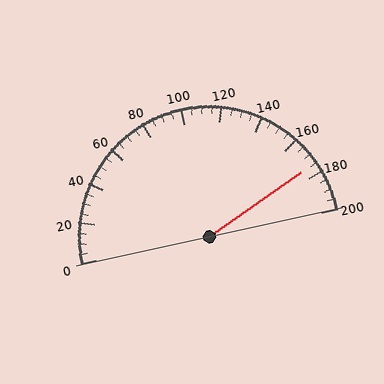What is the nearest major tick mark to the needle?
The nearest major tick mark is 180.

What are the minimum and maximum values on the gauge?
The gauge ranges from 0 to 200.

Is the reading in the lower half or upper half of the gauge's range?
The reading is in the upper half of the range (0 to 200).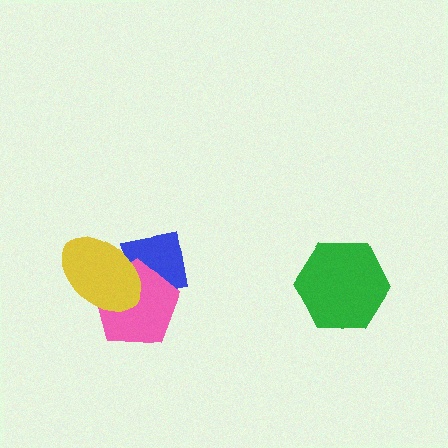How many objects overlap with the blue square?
2 objects overlap with the blue square.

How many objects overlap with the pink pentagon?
2 objects overlap with the pink pentagon.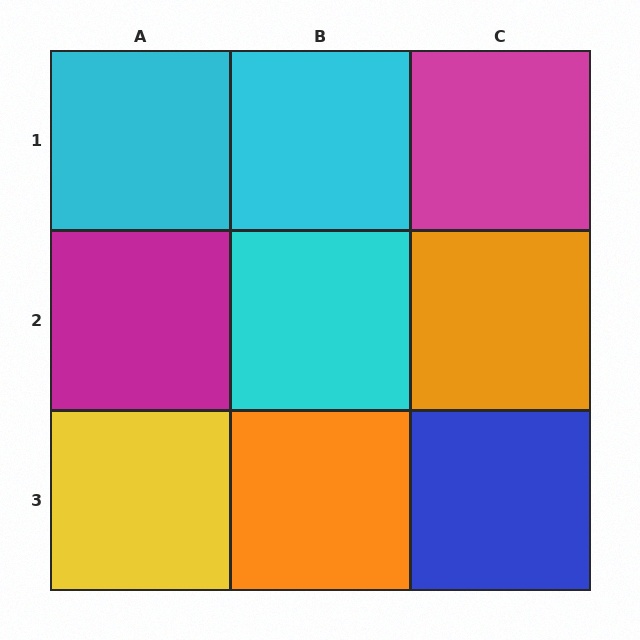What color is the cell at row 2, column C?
Orange.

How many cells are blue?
1 cell is blue.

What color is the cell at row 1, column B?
Cyan.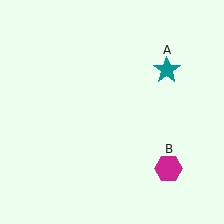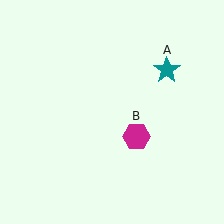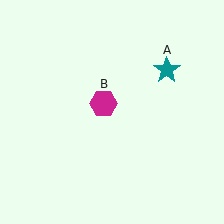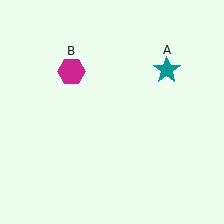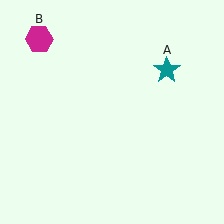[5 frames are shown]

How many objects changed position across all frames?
1 object changed position: magenta hexagon (object B).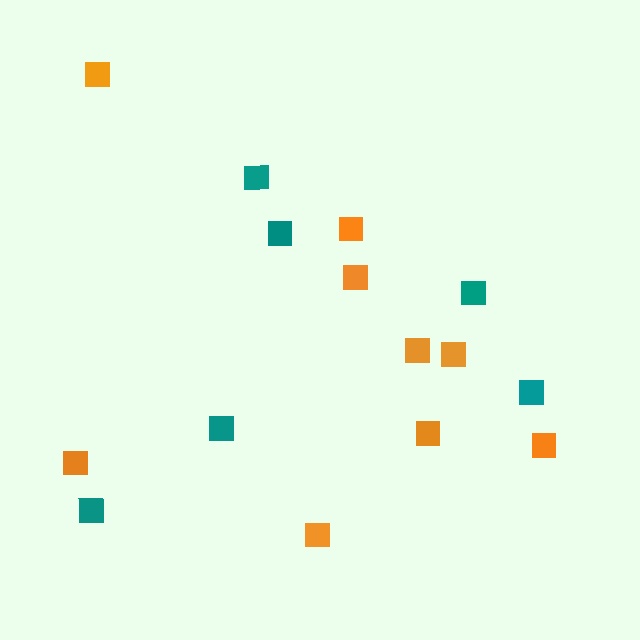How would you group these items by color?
There are 2 groups: one group of orange squares (9) and one group of teal squares (6).